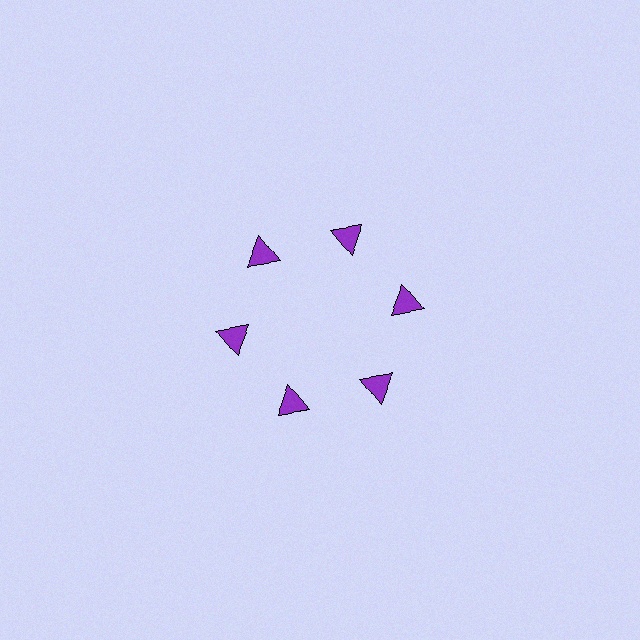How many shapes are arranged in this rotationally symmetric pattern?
There are 6 shapes, arranged in 6 groups of 1.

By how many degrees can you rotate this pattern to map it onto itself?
The pattern maps onto itself every 60 degrees of rotation.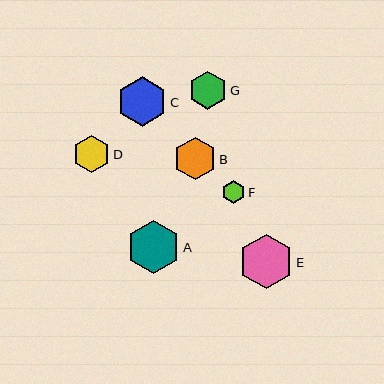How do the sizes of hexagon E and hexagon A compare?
Hexagon E and hexagon A are approximately the same size.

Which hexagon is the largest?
Hexagon E is the largest with a size of approximately 55 pixels.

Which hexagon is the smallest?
Hexagon F is the smallest with a size of approximately 23 pixels.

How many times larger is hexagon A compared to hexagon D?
Hexagon A is approximately 1.4 times the size of hexagon D.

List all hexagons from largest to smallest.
From largest to smallest: E, A, C, B, G, D, F.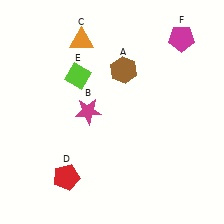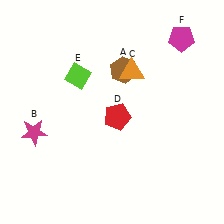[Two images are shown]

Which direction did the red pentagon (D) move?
The red pentagon (D) moved up.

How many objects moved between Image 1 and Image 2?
3 objects moved between the two images.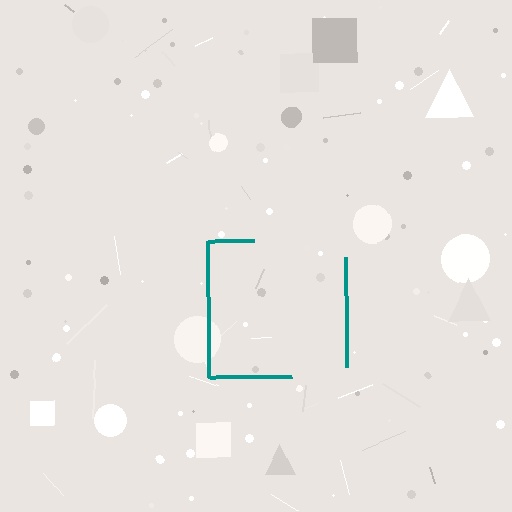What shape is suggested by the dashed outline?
The dashed outline suggests a square.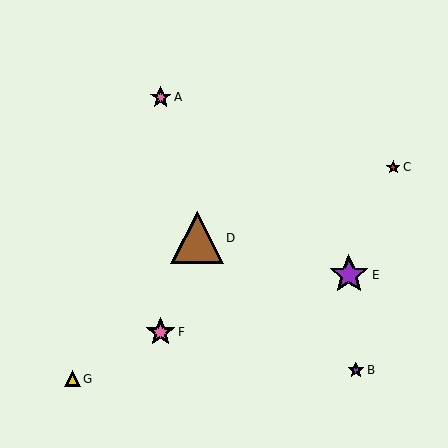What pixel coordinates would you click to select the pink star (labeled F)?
Click at (160, 332) to select the pink star F.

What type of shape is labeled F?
Shape F is a pink star.